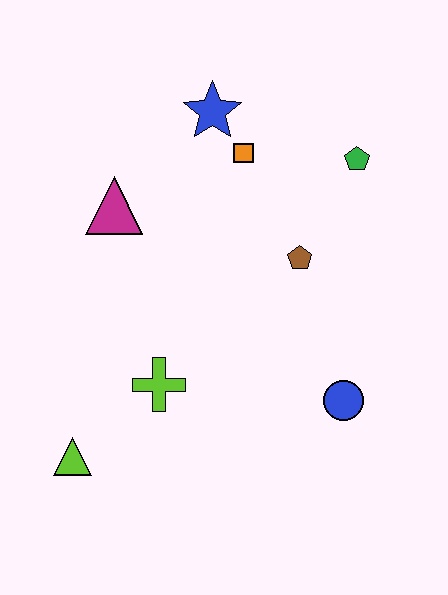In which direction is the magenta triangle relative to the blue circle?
The magenta triangle is to the left of the blue circle.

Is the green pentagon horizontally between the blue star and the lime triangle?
No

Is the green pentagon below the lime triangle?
No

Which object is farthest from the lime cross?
The green pentagon is farthest from the lime cross.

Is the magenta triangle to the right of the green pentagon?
No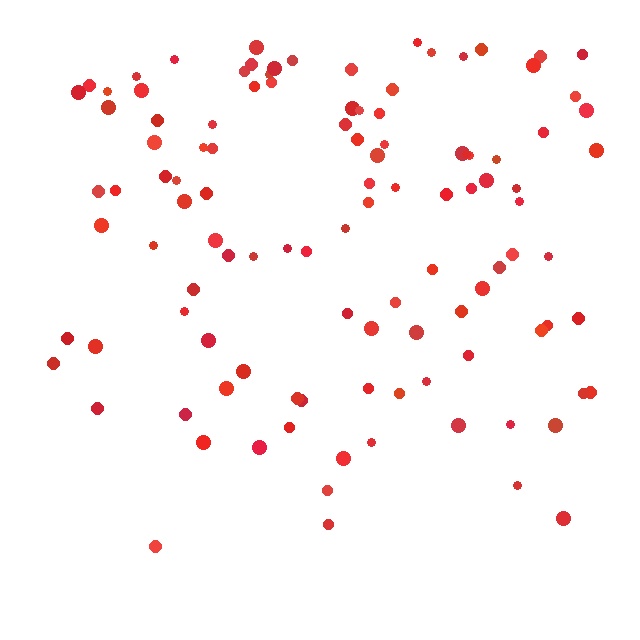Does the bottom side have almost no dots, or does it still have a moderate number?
Still a moderate number, just noticeably fewer than the top.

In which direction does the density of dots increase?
From bottom to top, with the top side densest.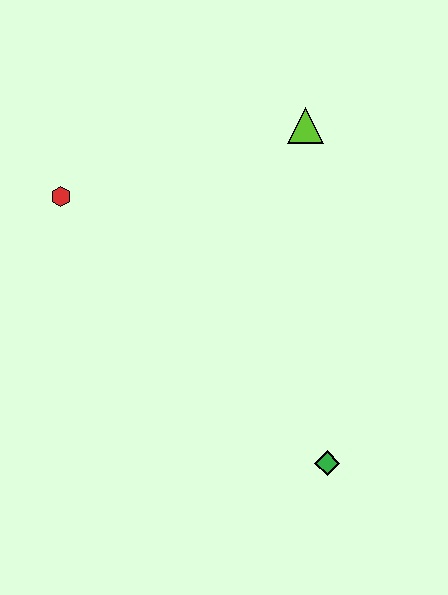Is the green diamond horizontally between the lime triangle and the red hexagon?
No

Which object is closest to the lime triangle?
The red hexagon is closest to the lime triangle.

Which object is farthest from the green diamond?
The red hexagon is farthest from the green diamond.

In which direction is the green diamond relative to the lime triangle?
The green diamond is below the lime triangle.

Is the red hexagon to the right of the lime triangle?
No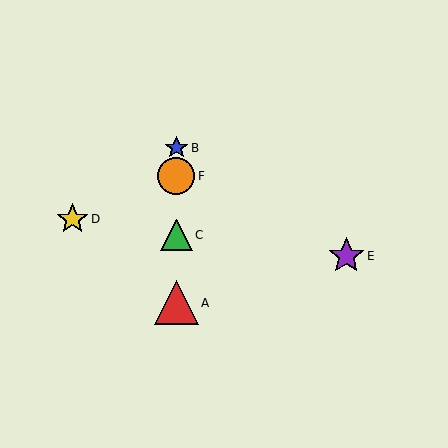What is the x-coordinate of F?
Object F is at x≈176.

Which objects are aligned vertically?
Objects A, B, C, F are aligned vertically.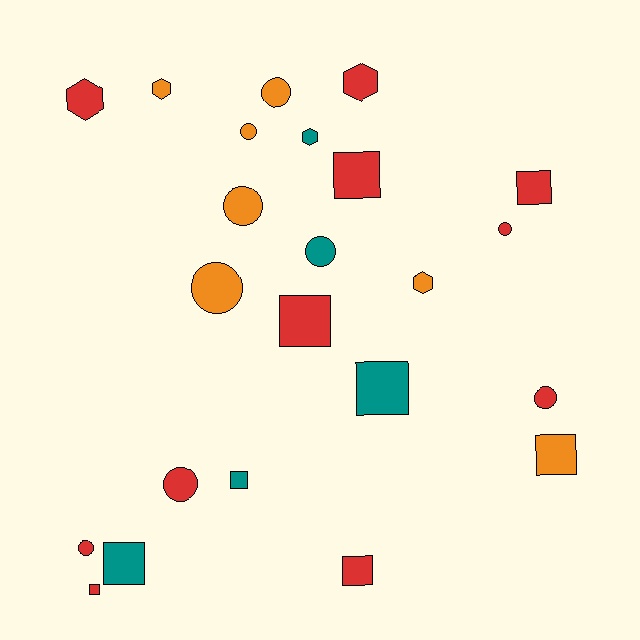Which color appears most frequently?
Red, with 11 objects.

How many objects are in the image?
There are 23 objects.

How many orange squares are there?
There is 1 orange square.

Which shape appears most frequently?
Square, with 9 objects.